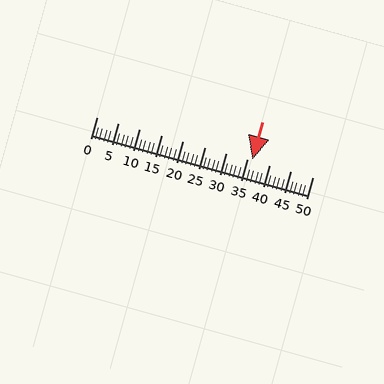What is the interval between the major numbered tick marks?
The major tick marks are spaced 5 units apart.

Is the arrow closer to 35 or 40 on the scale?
The arrow is closer to 35.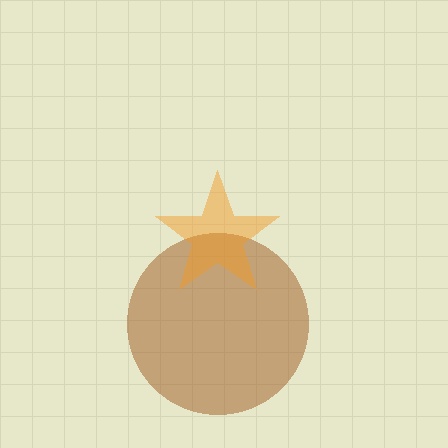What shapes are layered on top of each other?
The layered shapes are: a brown circle, an orange star.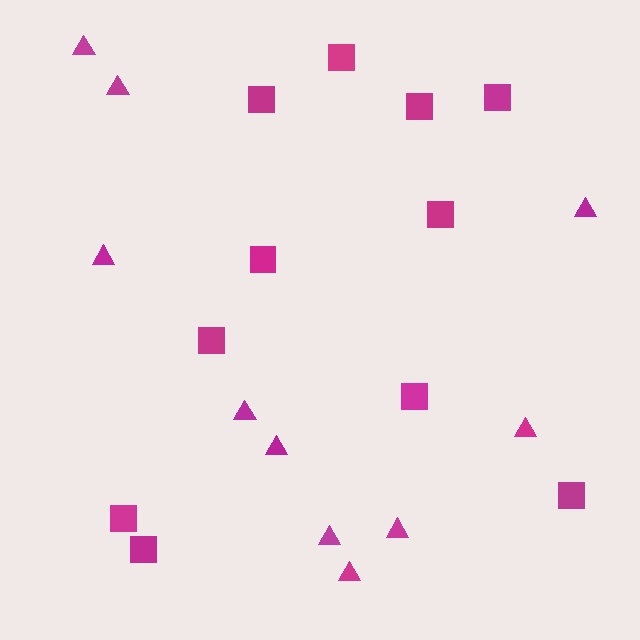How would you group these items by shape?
There are 2 groups: one group of squares (11) and one group of triangles (10).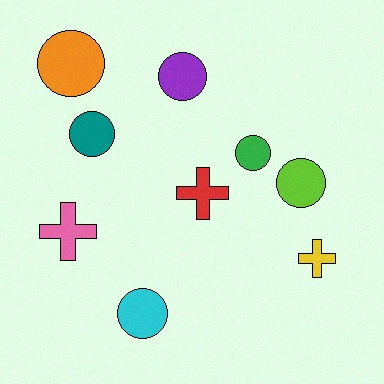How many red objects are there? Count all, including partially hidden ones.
There is 1 red object.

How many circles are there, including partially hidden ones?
There are 6 circles.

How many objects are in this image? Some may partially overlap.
There are 9 objects.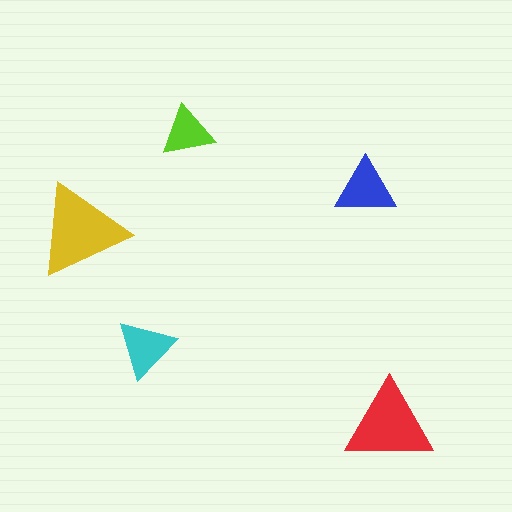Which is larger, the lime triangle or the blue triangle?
The blue one.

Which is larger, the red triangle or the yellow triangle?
The yellow one.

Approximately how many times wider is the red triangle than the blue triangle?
About 1.5 times wider.